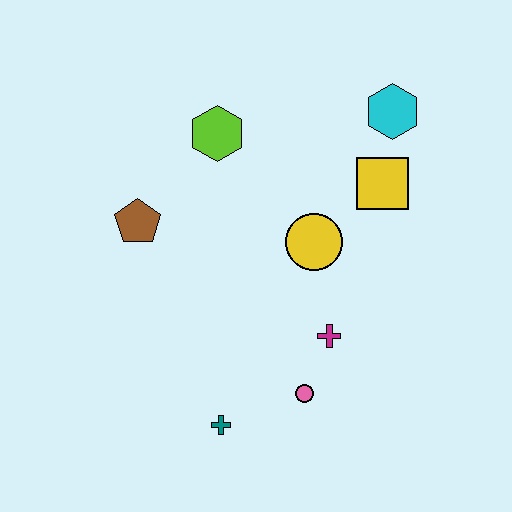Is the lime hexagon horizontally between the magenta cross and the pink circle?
No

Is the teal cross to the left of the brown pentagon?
No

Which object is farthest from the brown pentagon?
The cyan hexagon is farthest from the brown pentagon.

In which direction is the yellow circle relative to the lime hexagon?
The yellow circle is below the lime hexagon.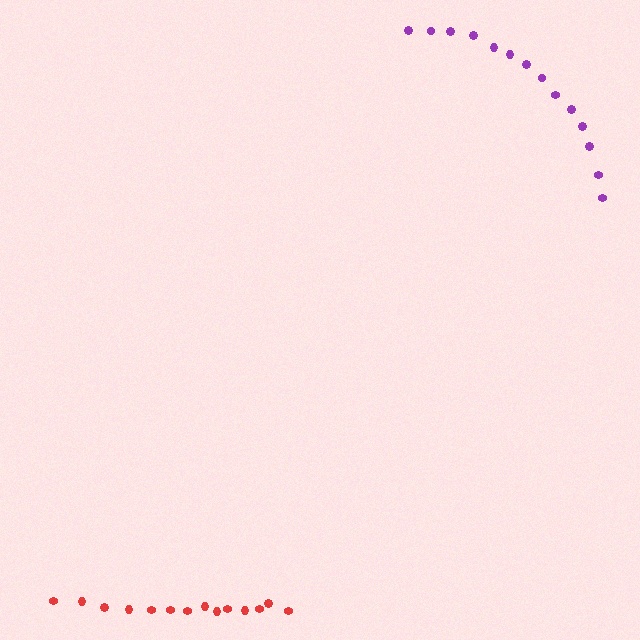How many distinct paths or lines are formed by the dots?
There are 2 distinct paths.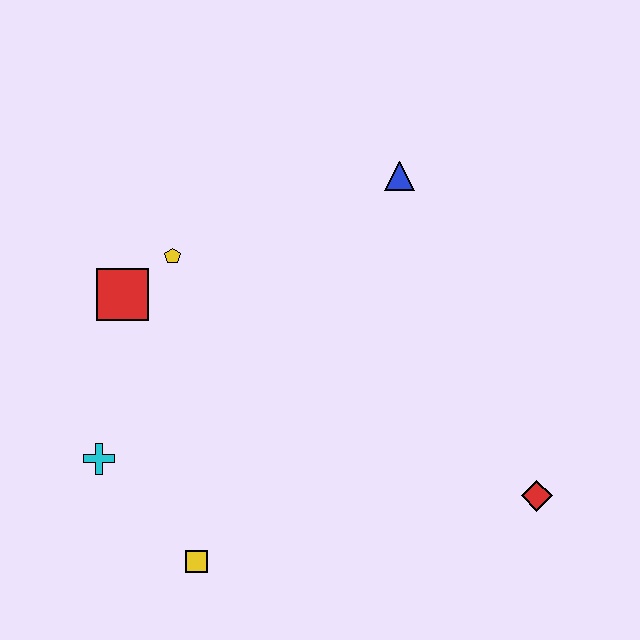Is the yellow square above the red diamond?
No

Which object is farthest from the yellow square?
The blue triangle is farthest from the yellow square.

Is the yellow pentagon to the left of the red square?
No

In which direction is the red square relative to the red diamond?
The red square is to the left of the red diamond.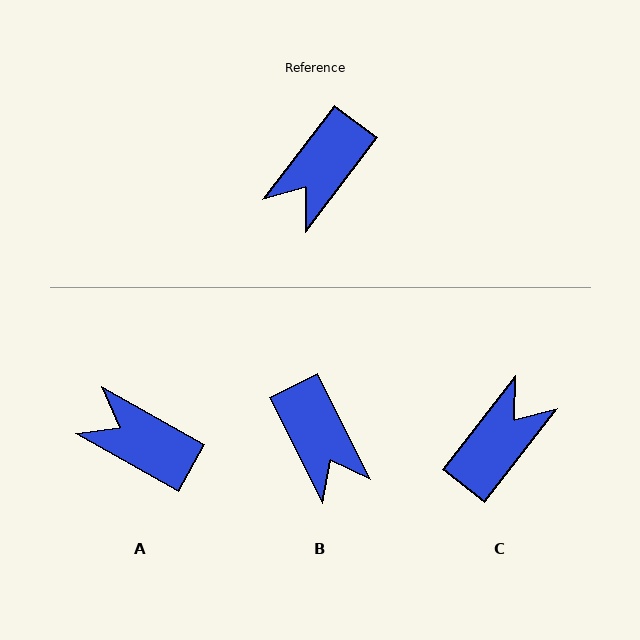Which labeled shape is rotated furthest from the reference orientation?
C, about 180 degrees away.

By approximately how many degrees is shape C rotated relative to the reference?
Approximately 180 degrees counter-clockwise.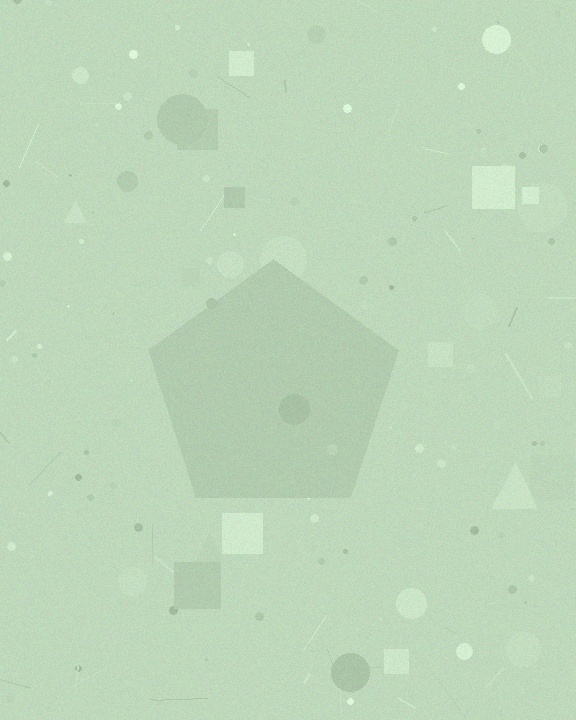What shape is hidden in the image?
A pentagon is hidden in the image.